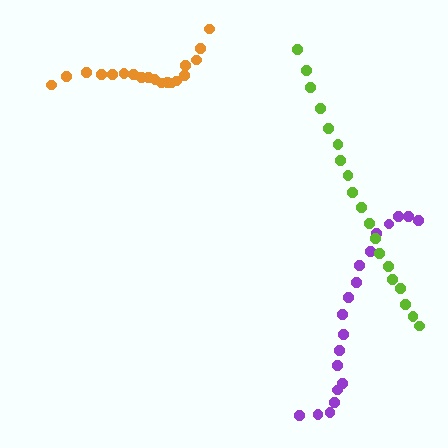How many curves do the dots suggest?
There are 3 distinct paths.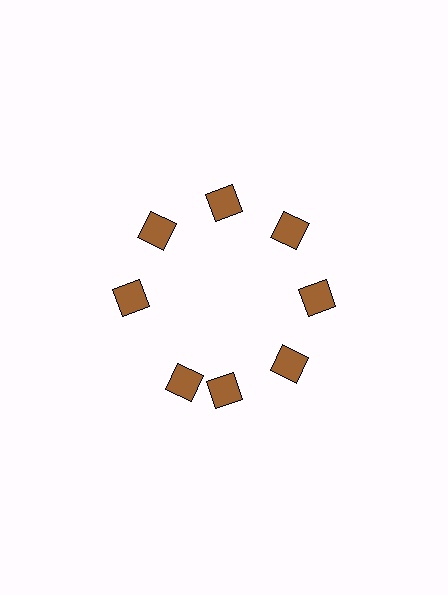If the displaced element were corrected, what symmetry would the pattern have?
It would have 8-fold rotational symmetry — the pattern would map onto itself every 45 degrees.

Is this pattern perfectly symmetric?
No. The 8 brown diamonds are arranged in a ring, but one element near the 8 o'clock position is rotated out of alignment along the ring, breaking the 8-fold rotational symmetry.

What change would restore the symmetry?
The symmetry would be restored by rotating it back into even spacing with its neighbors so that all 8 diamonds sit at equal angles and equal distance from the center.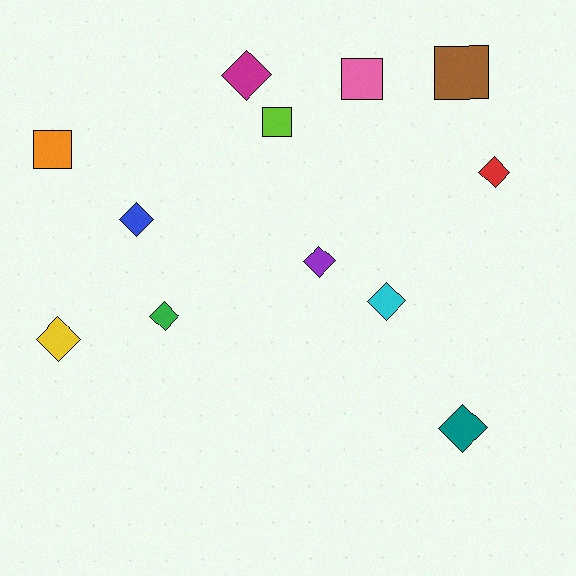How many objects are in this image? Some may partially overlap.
There are 12 objects.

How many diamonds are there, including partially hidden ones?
There are 8 diamonds.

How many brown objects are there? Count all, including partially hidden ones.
There is 1 brown object.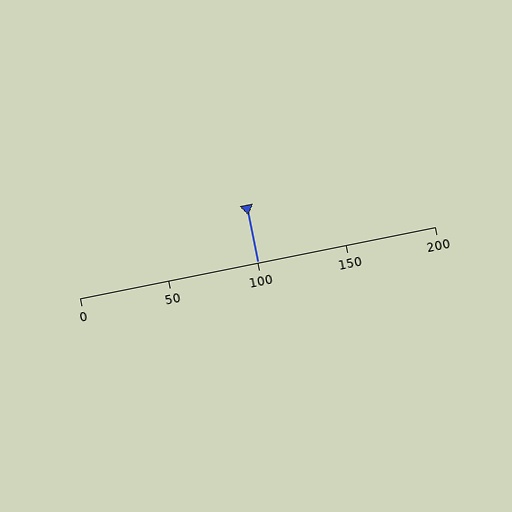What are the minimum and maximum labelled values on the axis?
The axis runs from 0 to 200.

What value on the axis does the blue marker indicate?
The marker indicates approximately 100.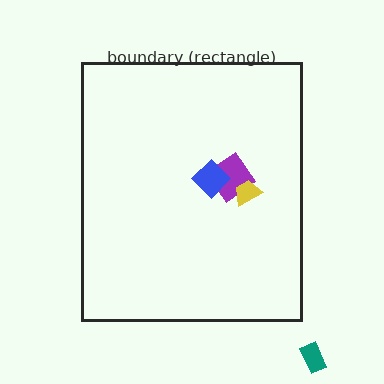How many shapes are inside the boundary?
3 inside, 1 outside.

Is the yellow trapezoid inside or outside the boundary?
Inside.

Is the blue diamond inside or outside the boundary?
Inside.